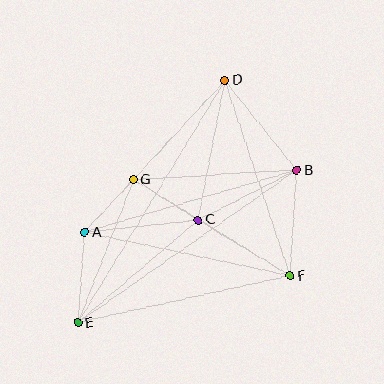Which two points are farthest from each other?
Points D and E are farthest from each other.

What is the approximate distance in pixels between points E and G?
The distance between E and G is approximately 153 pixels.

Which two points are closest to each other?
Points A and G are closest to each other.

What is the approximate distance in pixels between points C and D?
The distance between C and D is approximately 142 pixels.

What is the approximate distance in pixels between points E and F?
The distance between E and F is approximately 218 pixels.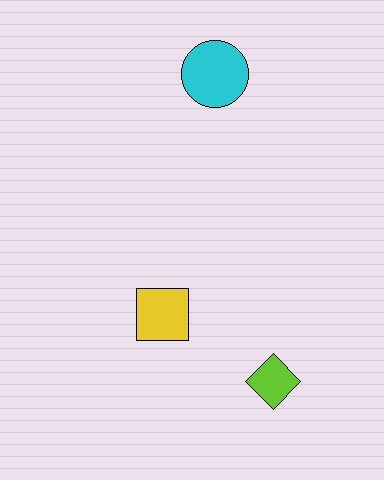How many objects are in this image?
There are 3 objects.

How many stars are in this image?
There are no stars.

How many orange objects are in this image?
There are no orange objects.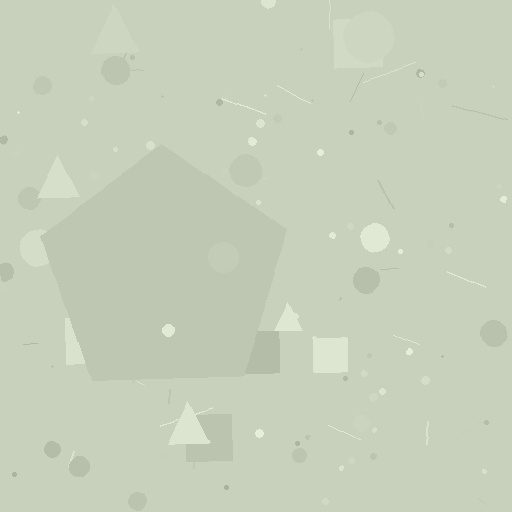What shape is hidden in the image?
A pentagon is hidden in the image.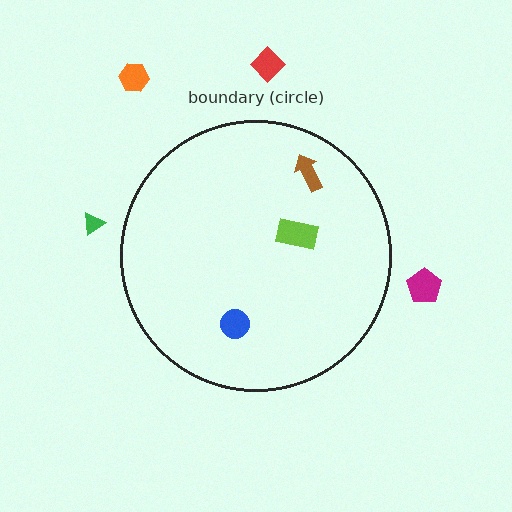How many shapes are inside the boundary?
3 inside, 4 outside.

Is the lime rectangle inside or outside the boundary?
Inside.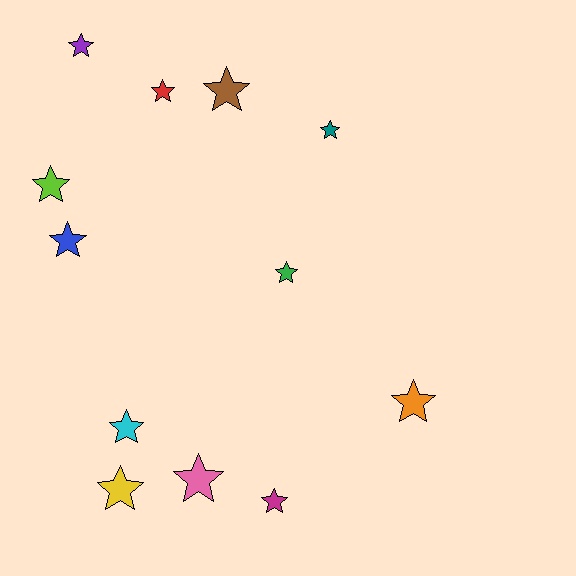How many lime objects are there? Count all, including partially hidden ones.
There is 1 lime object.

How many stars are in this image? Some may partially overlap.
There are 12 stars.